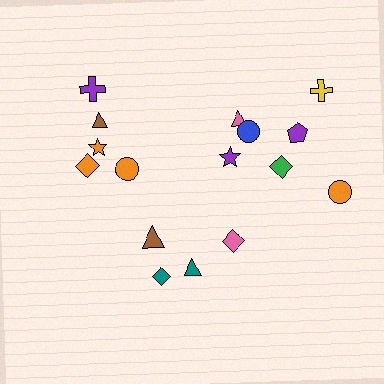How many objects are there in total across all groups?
There are 16 objects.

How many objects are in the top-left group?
There are 5 objects.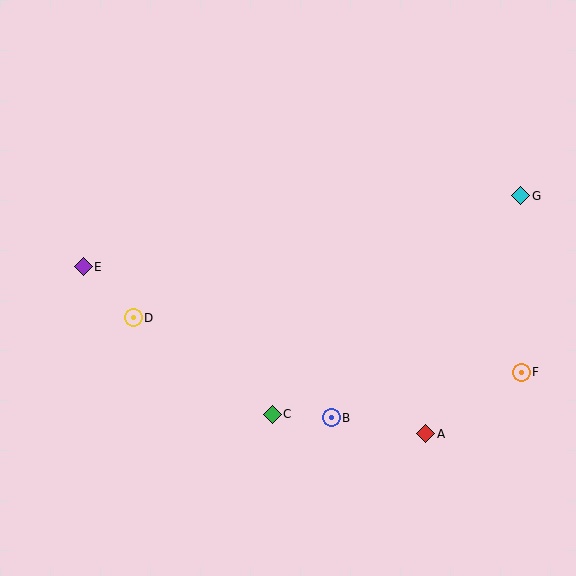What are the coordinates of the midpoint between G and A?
The midpoint between G and A is at (473, 315).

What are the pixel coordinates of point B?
Point B is at (331, 418).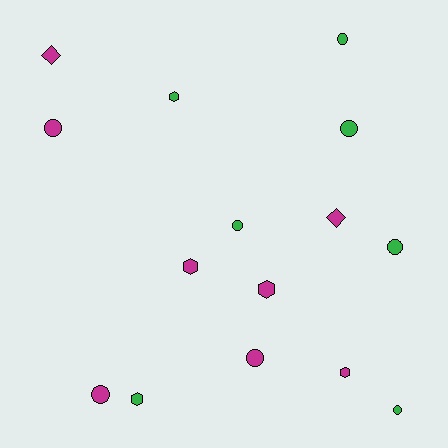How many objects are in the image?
There are 15 objects.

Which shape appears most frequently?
Circle, with 8 objects.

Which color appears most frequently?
Magenta, with 8 objects.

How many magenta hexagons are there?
There are 3 magenta hexagons.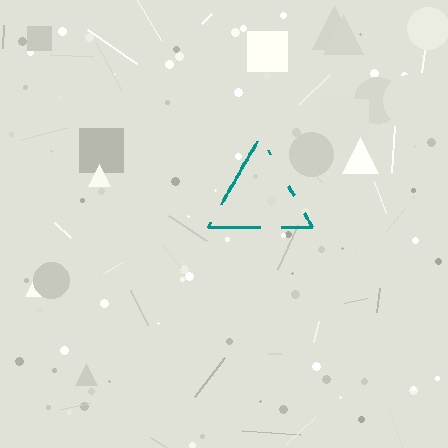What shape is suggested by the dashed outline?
The dashed outline suggests a triangle.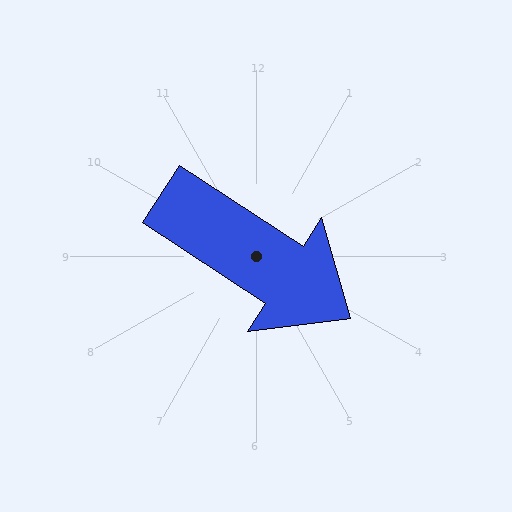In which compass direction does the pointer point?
Southeast.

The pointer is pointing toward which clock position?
Roughly 4 o'clock.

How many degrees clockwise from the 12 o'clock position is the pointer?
Approximately 123 degrees.